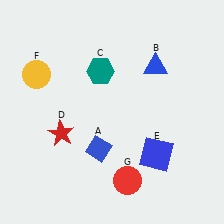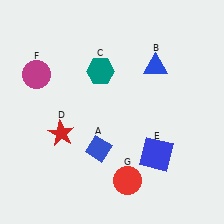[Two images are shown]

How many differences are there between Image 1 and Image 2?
There is 1 difference between the two images.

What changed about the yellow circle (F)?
In Image 1, F is yellow. In Image 2, it changed to magenta.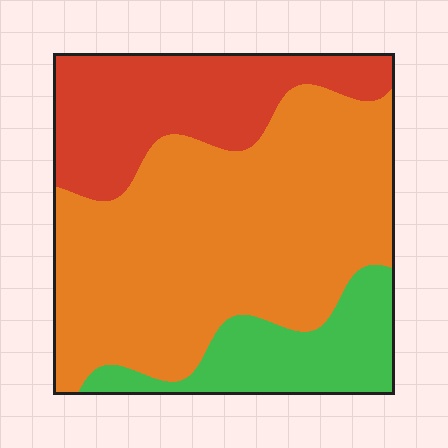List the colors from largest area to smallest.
From largest to smallest: orange, red, green.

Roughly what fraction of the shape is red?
Red covers 25% of the shape.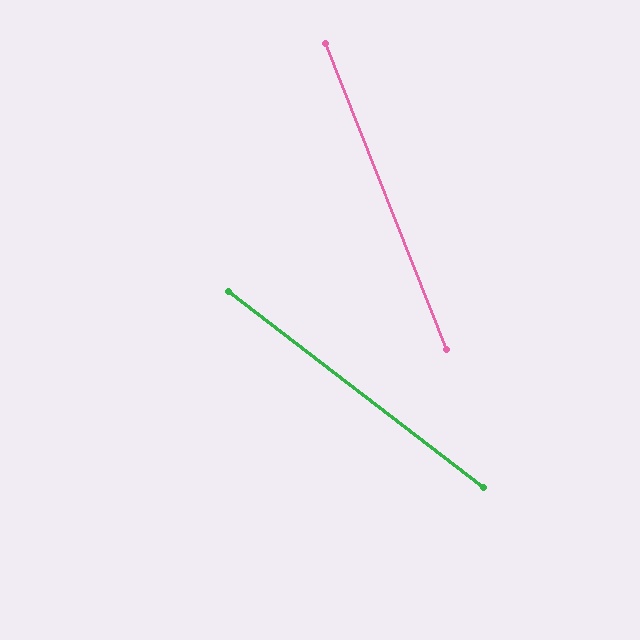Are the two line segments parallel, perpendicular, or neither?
Neither parallel nor perpendicular — they differ by about 31°.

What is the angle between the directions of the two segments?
Approximately 31 degrees.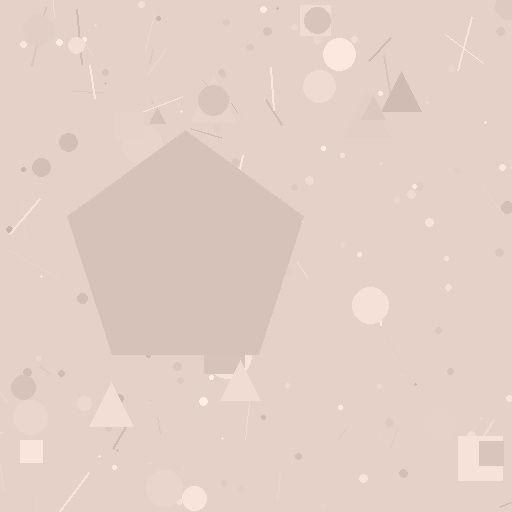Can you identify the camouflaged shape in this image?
The camouflaged shape is a pentagon.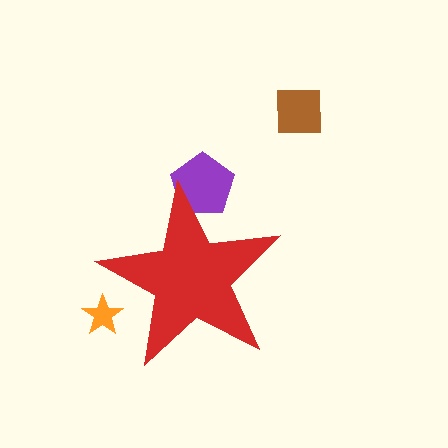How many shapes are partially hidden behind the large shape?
2 shapes are partially hidden.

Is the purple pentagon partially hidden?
Yes, the purple pentagon is partially hidden behind the red star.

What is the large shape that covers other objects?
A red star.